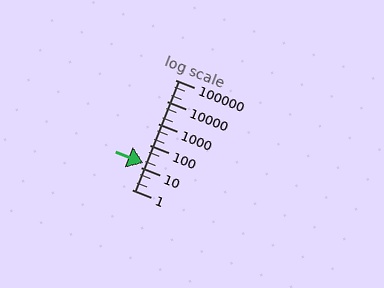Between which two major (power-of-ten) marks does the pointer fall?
The pointer is between 10 and 100.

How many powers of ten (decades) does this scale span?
The scale spans 5 decades, from 1 to 100000.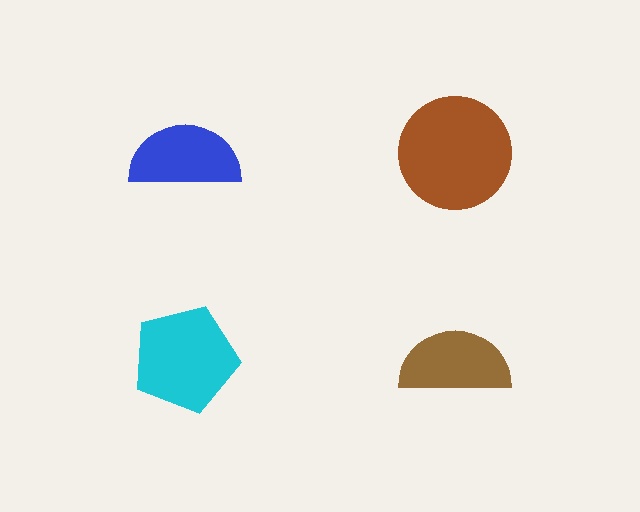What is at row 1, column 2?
A brown circle.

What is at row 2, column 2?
A brown semicircle.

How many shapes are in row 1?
2 shapes.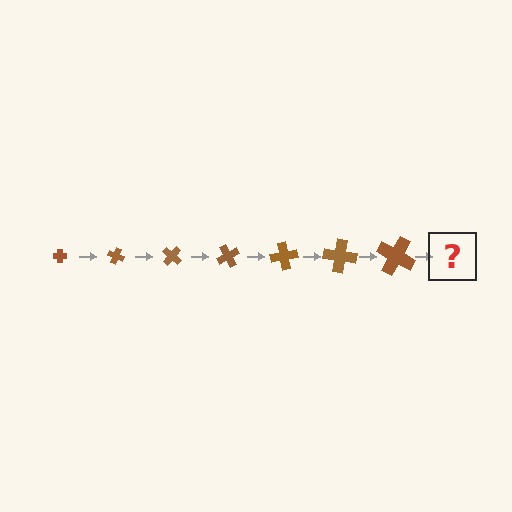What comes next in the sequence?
The next element should be a cross, larger than the previous one and rotated 140 degrees from the start.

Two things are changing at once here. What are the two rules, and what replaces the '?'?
The two rules are that the cross grows larger each step and it rotates 20 degrees each step. The '?' should be a cross, larger than the previous one and rotated 140 degrees from the start.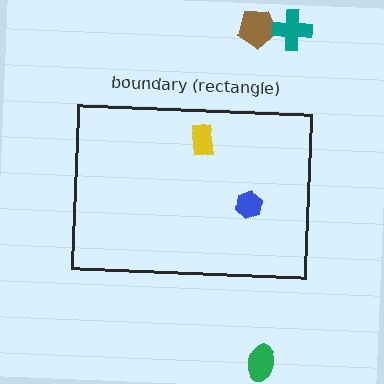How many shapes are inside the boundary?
2 inside, 3 outside.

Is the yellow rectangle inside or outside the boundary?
Inside.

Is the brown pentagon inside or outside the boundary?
Outside.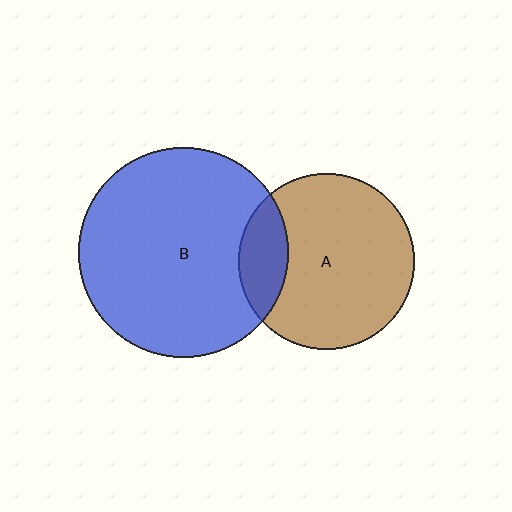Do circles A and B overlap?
Yes.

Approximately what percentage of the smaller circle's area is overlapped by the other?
Approximately 20%.